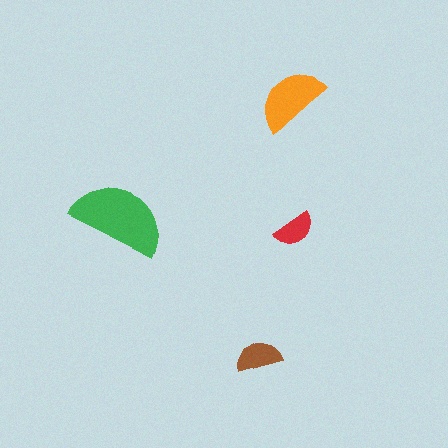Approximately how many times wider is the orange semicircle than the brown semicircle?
About 1.5 times wider.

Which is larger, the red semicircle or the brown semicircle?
The brown one.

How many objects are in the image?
There are 4 objects in the image.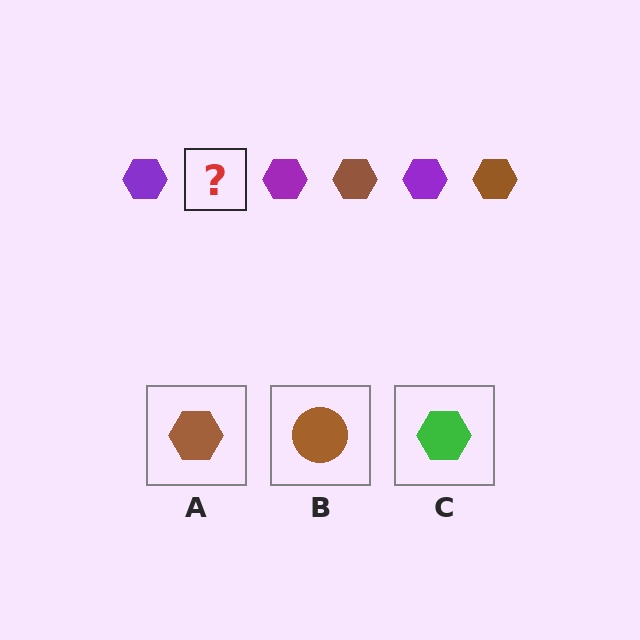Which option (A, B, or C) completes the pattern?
A.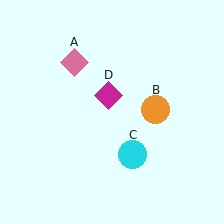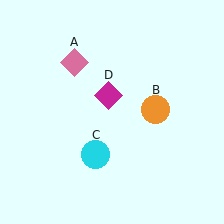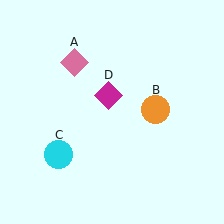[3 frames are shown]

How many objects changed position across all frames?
1 object changed position: cyan circle (object C).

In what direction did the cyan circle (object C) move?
The cyan circle (object C) moved left.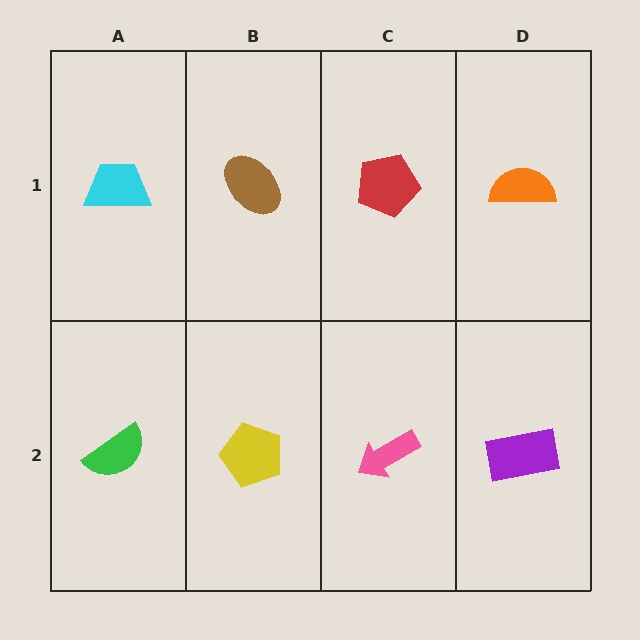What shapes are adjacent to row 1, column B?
A yellow pentagon (row 2, column B), a cyan trapezoid (row 1, column A), a red pentagon (row 1, column C).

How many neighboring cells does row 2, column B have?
3.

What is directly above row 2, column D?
An orange semicircle.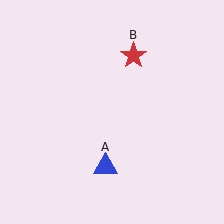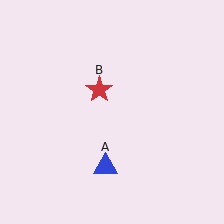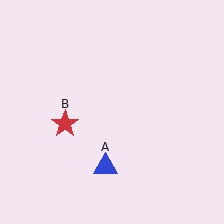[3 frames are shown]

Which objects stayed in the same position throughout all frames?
Blue triangle (object A) remained stationary.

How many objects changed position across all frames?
1 object changed position: red star (object B).